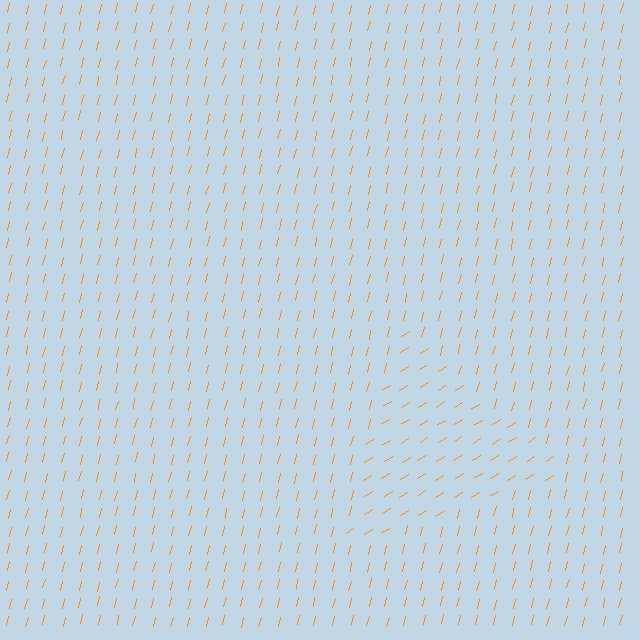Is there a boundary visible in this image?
Yes, there is a texture boundary formed by a change in line orientation.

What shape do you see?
I see a triangle.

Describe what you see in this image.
The image is filled with small orange line segments. A triangle region in the image has lines oriented differently from the surrounding lines, creating a visible texture boundary.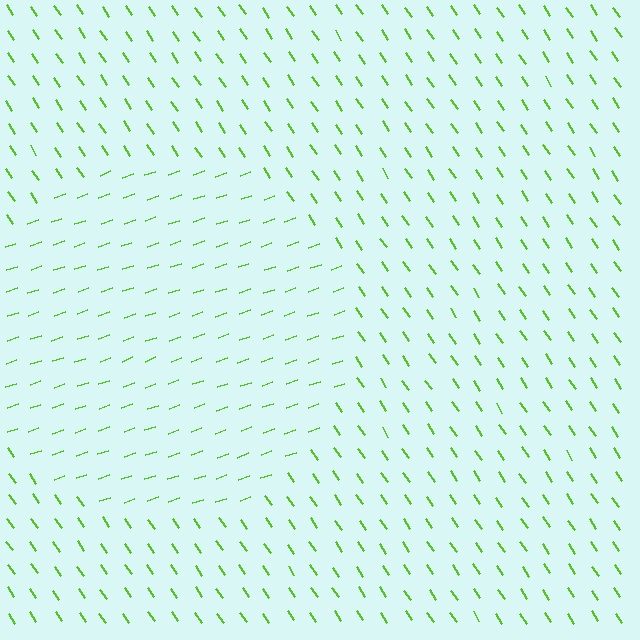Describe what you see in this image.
The image is filled with small lime line segments. A circle region in the image has lines oriented differently from the surrounding lines, creating a visible texture boundary.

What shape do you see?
I see a circle.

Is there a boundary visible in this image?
Yes, there is a texture boundary formed by a change in line orientation.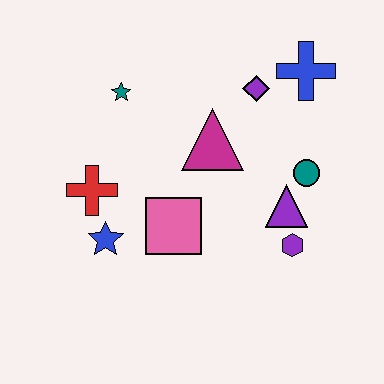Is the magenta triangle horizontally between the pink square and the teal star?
No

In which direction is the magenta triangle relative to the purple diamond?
The magenta triangle is below the purple diamond.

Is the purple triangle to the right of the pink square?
Yes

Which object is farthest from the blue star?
The blue cross is farthest from the blue star.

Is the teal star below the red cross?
No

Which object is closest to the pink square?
The blue star is closest to the pink square.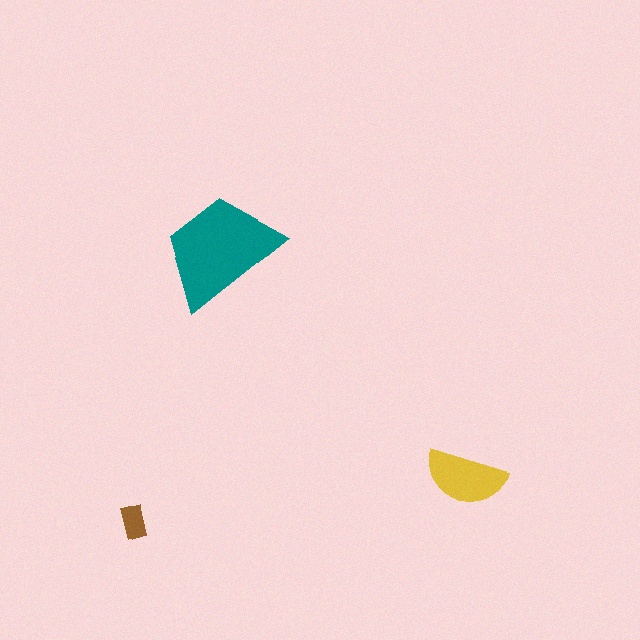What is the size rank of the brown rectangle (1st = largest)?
3rd.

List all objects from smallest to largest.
The brown rectangle, the yellow semicircle, the teal trapezoid.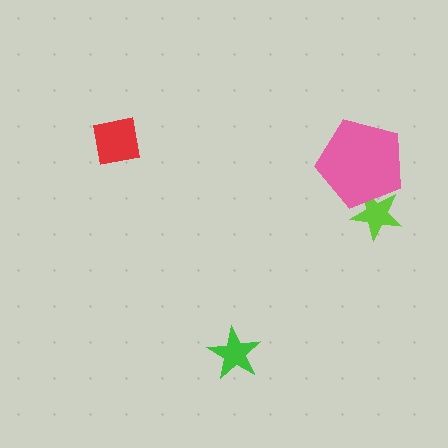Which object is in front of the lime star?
The pink pentagon is in front of the lime star.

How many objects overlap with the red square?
0 objects overlap with the red square.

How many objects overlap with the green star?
0 objects overlap with the green star.